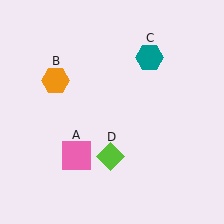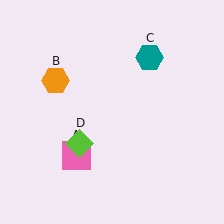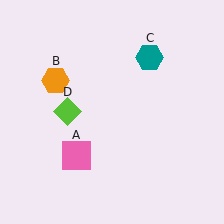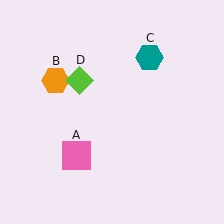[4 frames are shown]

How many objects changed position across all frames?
1 object changed position: lime diamond (object D).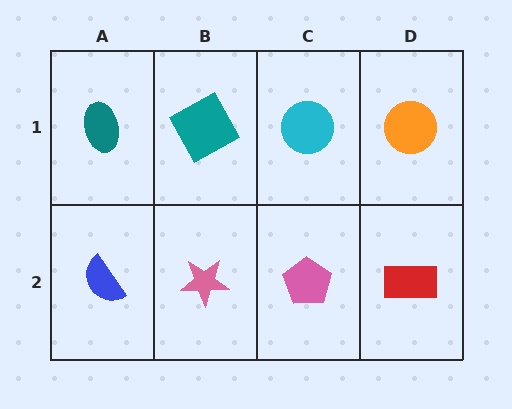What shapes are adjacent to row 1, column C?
A pink pentagon (row 2, column C), a teal square (row 1, column B), an orange circle (row 1, column D).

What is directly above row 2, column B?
A teal square.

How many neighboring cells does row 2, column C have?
3.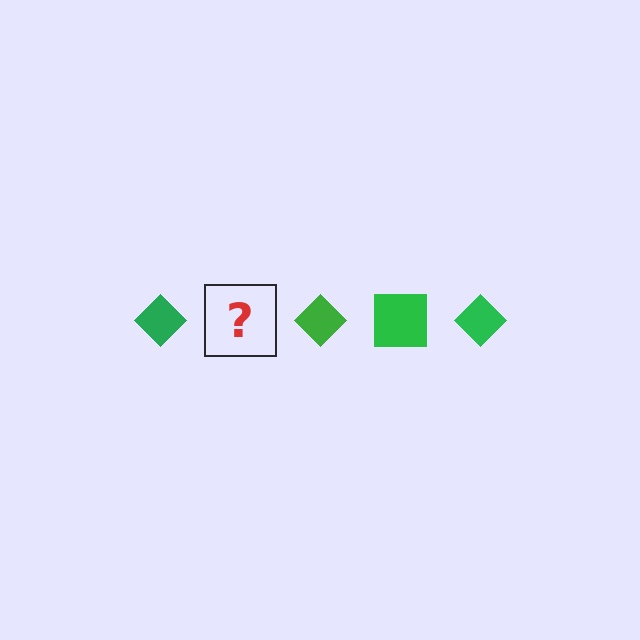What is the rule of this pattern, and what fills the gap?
The rule is that the pattern cycles through diamond, square shapes in green. The gap should be filled with a green square.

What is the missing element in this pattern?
The missing element is a green square.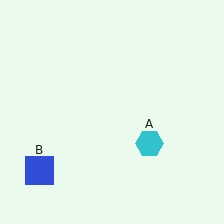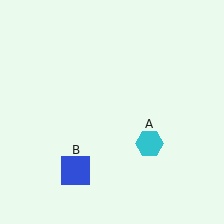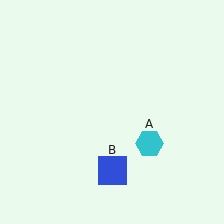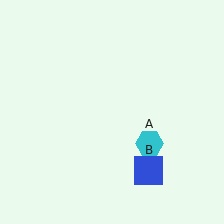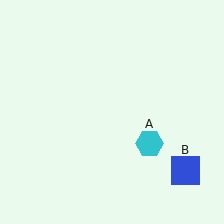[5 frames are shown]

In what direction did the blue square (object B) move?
The blue square (object B) moved right.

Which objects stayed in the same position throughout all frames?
Cyan hexagon (object A) remained stationary.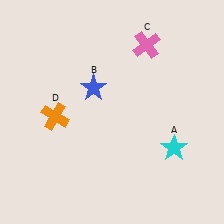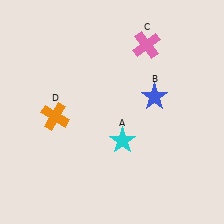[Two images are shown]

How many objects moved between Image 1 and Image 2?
2 objects moved between the two images.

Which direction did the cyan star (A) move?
The cyan star (A) moved left.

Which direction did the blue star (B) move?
The blue star (B) moved right.